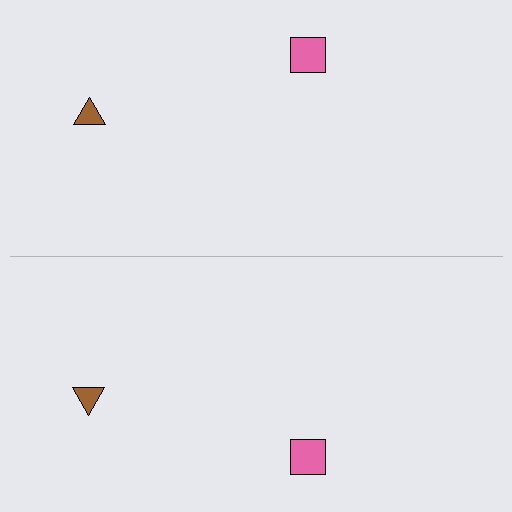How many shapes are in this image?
There are 4 shapes in this image.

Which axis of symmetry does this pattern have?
The pattern has a horizontal axis of symmetry running through the center of the image.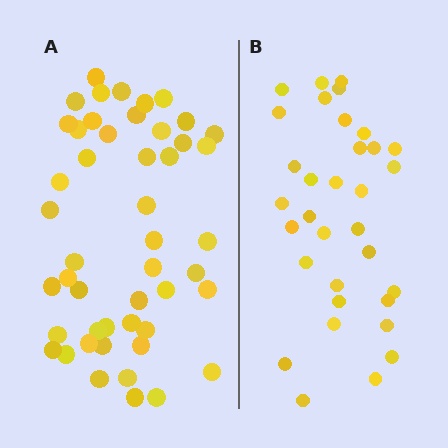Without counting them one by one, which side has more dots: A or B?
Region A (the left region) has more dots.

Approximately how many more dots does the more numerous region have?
Region A has approximately 15 more dots than region B.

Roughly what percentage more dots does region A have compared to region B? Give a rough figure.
About 45% more.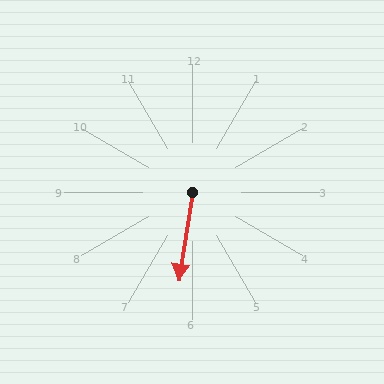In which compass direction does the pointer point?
South.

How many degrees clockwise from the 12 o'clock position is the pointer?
Approximately 189 degrees.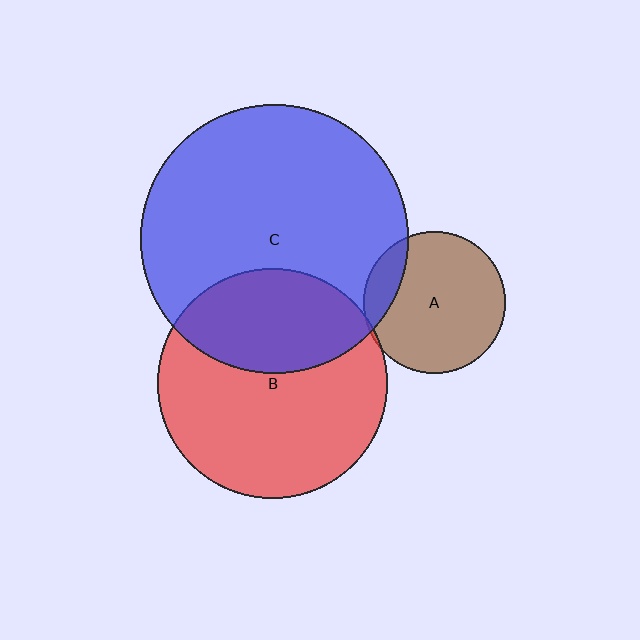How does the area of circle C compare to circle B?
Approximately 1.4 times.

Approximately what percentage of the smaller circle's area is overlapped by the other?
Approximately 5%.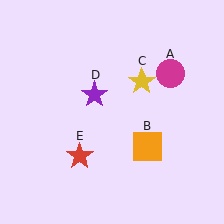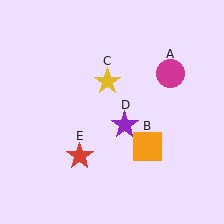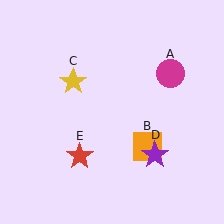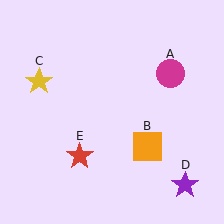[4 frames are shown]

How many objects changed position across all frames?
2 objects changed position: yellow star (object C), purple star (object D).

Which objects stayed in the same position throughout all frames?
Magenta circle (object A) and orange square (object B) and red star (object E) remained stationary.